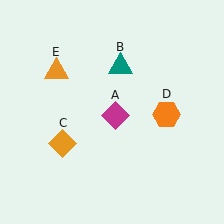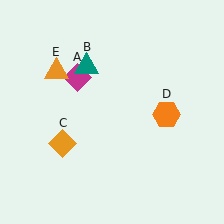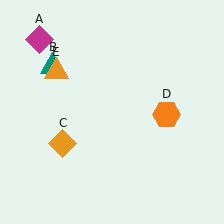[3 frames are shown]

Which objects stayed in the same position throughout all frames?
Orange diamond (object C) and orange hexagon (object D) and orange triangle (object E) remained stationary.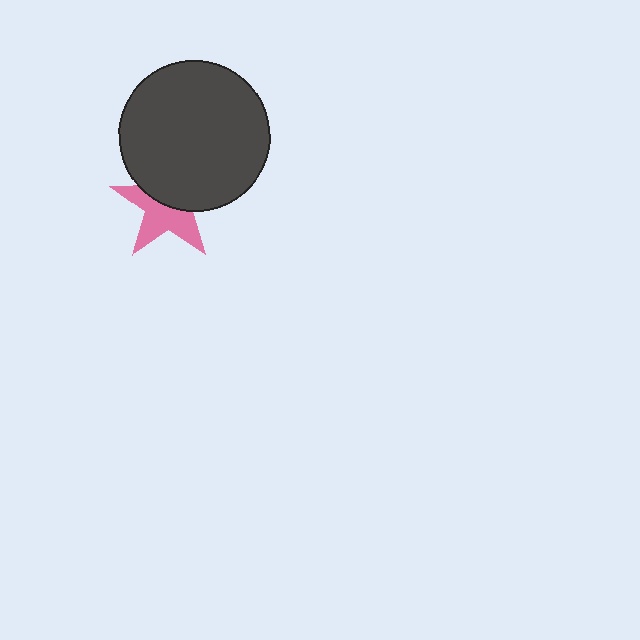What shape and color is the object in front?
The object in front is a dark gray circle.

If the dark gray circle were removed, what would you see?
You would see the complete pink star.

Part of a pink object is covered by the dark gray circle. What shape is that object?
It is a star.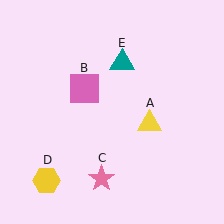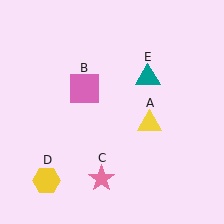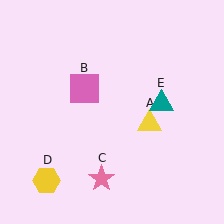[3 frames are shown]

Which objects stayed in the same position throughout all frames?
Yellow triangle (object A) and pink square (object B) and pink star (object C) and yellow hexagon (object D) remained stationary.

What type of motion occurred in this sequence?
The teal triangle (object E) rotated clockwise around the center of the scene.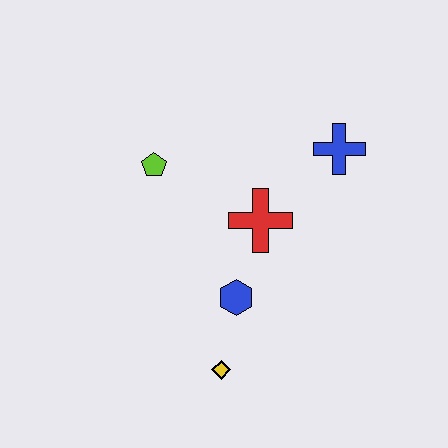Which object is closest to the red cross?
The blue hexagon is closest to the red cross.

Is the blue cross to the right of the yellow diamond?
Yes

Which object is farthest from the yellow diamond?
The blue cross is farthest from the yellow diamond.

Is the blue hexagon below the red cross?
Yes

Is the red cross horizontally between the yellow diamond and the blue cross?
Yes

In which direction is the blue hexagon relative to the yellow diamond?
The blue hexagon is above the yellow diamond.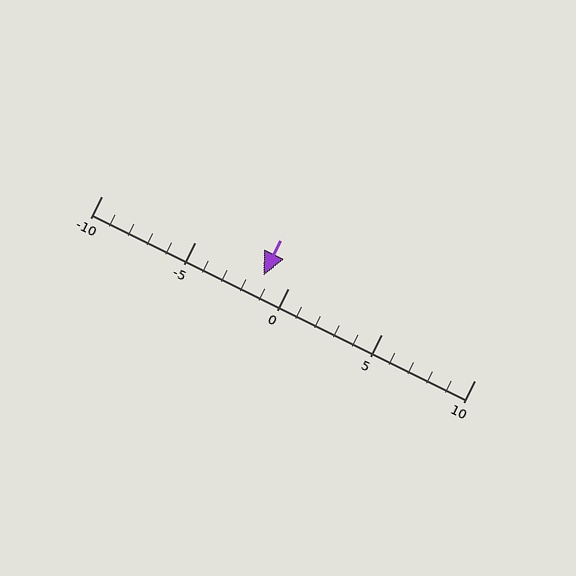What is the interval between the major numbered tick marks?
The major tick marks are spaced 5 units apart.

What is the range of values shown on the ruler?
The ruler shows values from -10 to 10.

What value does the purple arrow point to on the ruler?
The purple arrow points to approximately -1.